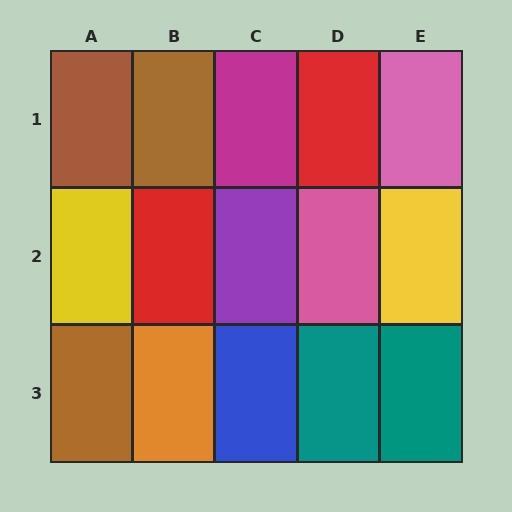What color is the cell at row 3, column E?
Teal.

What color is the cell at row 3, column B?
Orange.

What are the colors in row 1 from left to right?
Brown, brown, magenta, red, pink.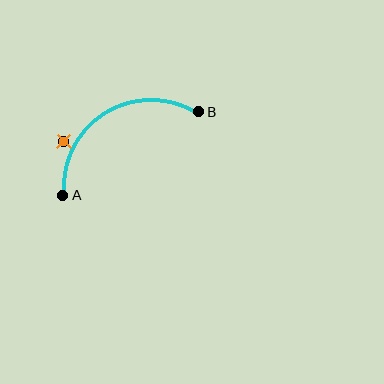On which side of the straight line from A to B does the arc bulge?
The arc bulges above the straight line connecting A and B.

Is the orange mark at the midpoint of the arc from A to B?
No — the orange mark does not lie on the arc at all. It sits slightly outside the curve.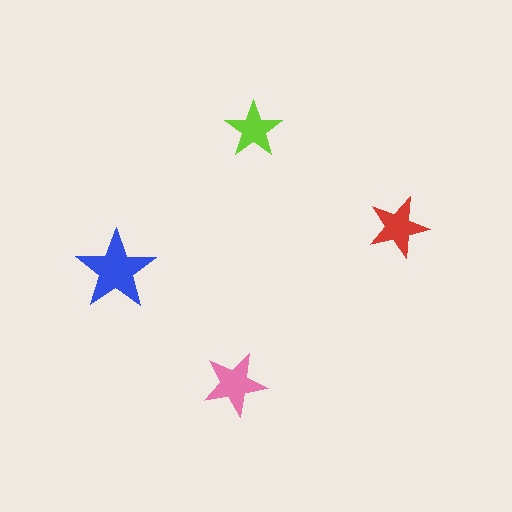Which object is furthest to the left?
The blue star is leftmost.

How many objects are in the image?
There are 4 objects in the image.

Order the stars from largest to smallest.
the blue one, the pink one, the red one, the lime one.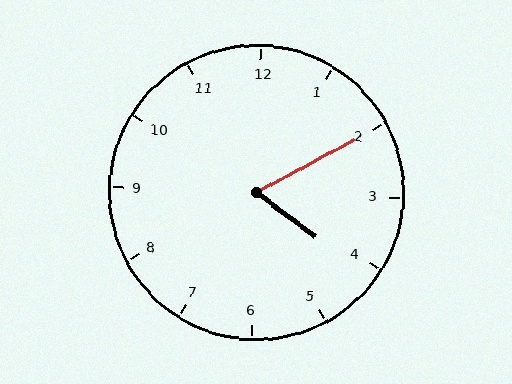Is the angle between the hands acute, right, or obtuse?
It is acute.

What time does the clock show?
4:10.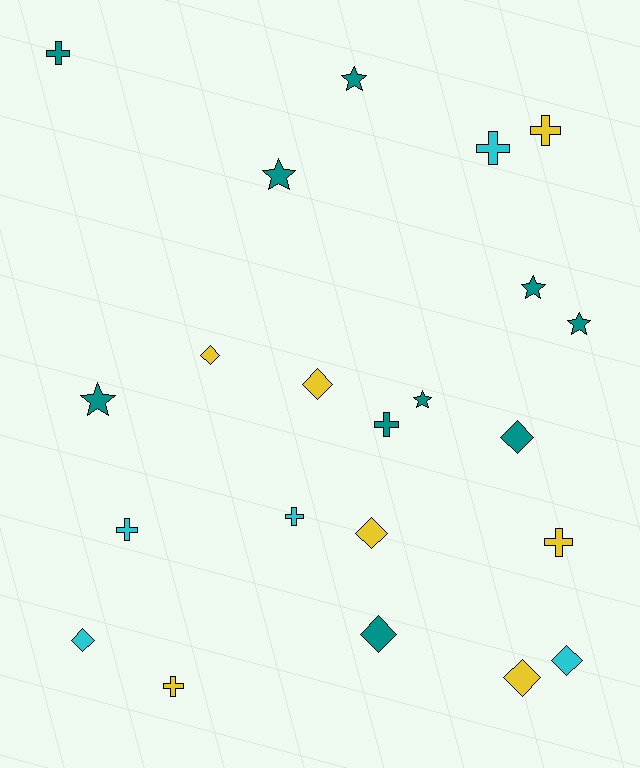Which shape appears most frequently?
Cross, with 8 objects.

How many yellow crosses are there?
There are 3 yellow crosses.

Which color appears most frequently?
Teal, with 10 objects.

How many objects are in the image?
There are 22 objects.